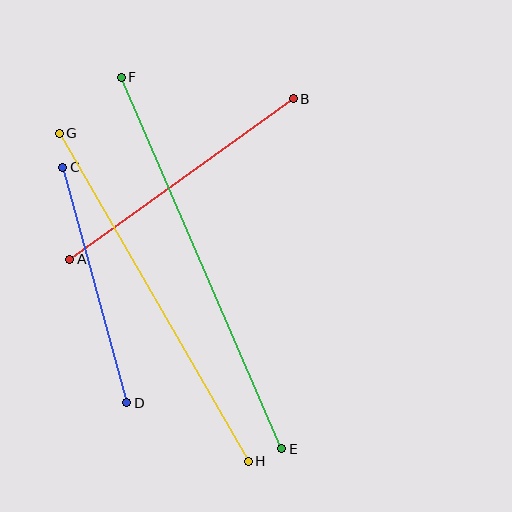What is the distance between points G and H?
The distance is approximately 378 pixels.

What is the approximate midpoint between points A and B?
The midpoint is at approximately (181, 179) pixels.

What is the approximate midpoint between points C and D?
The midpoint is at approximately (95, 285) pixels.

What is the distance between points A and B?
The distance is approximately 275 pixels.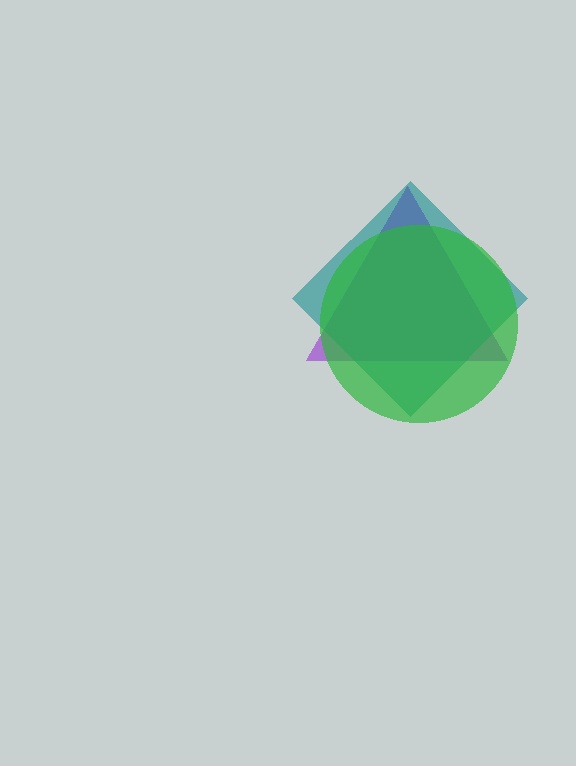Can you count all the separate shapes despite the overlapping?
Yes, there are 3 separate shapes.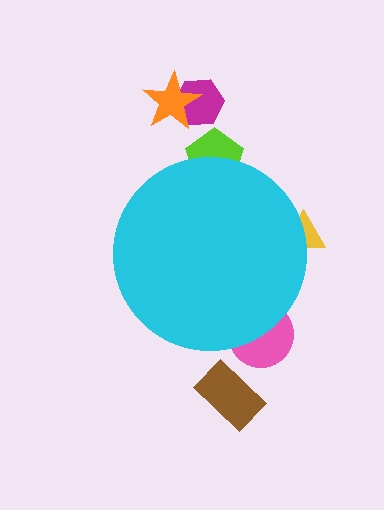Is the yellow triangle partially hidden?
Yes, the yellow triangle is partially hidden behind the cyan circle.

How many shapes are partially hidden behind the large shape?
3 shapes are partially hidden.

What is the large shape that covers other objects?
A cyan circle.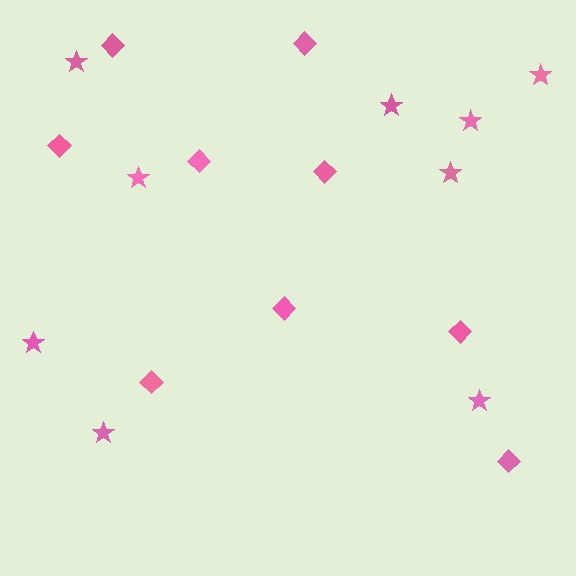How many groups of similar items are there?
There are 2 groups: one group of diamonds (9) and one group of stars (9).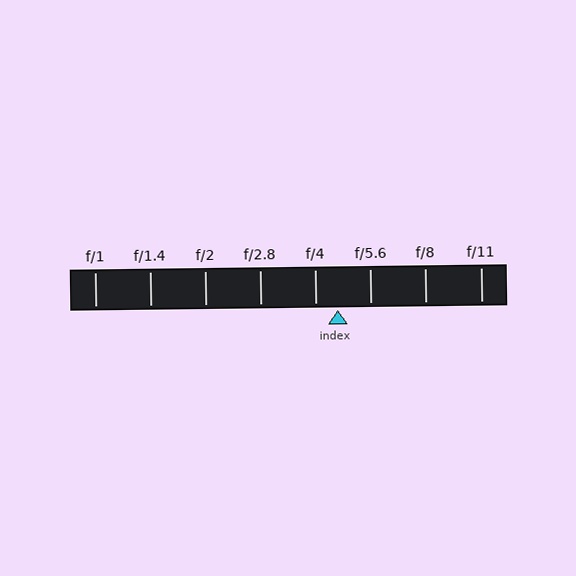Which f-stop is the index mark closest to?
The index mark is closest to f/4.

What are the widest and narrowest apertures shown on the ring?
The widest aperture shown is f/1 and the narrowest is f/11.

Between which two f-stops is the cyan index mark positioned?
The index mark is between f/4 and f/5.6.